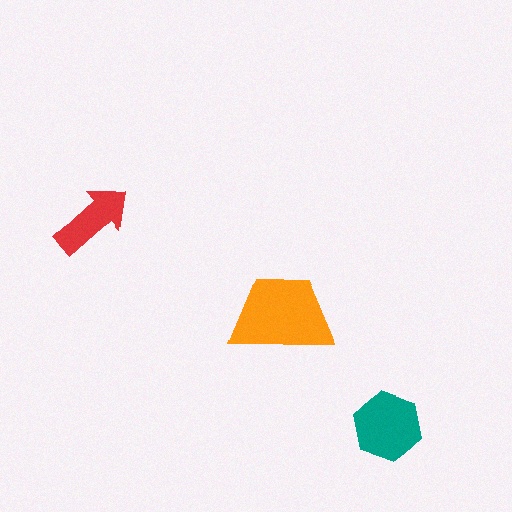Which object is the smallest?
The red arrow.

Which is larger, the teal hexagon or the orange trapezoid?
The orange trapezoid.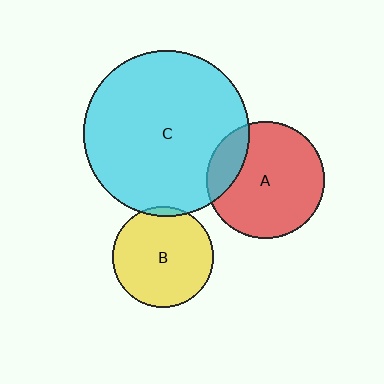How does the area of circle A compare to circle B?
Approximately 1.4 times.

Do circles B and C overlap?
Yes.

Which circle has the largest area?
Circle C (cyan).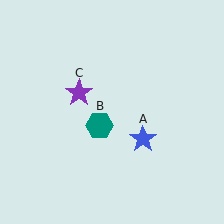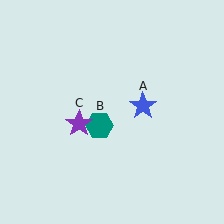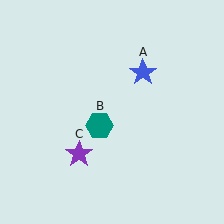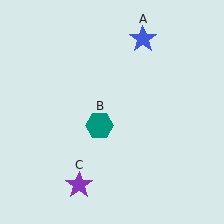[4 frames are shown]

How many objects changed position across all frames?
2 objects changed position: blue star (object A), purple star (object C).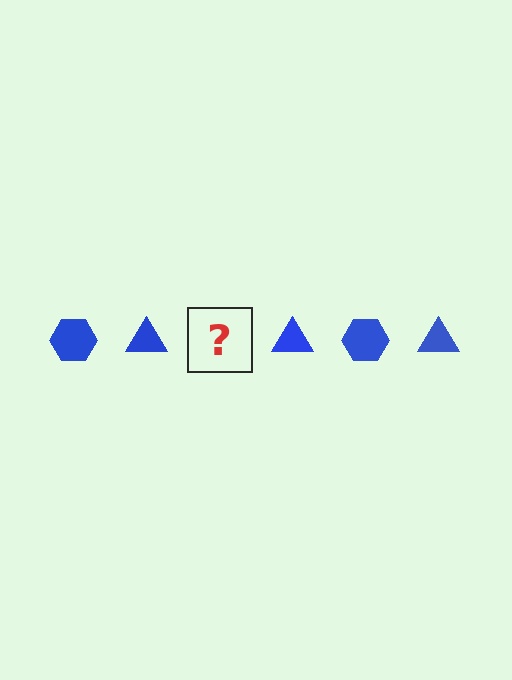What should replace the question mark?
The question mark should be replaced with a blue hexagon.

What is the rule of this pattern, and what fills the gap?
The rule is that the pattern cycles through hexagon, triangle shapes in blue. The gap should be filled with a blue hexagon.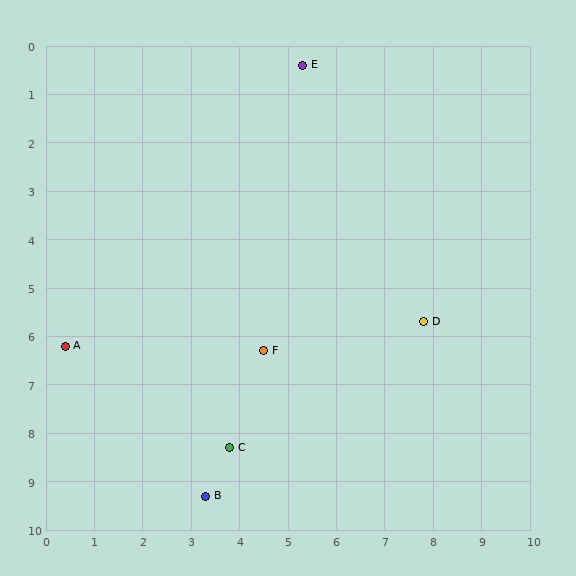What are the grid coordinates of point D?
Point D is at approximately (7.8, 5.7).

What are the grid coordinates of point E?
Point E is at approximately (5.3, 0.4).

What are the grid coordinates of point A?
Point A is at approximately (0.4, 6.2).